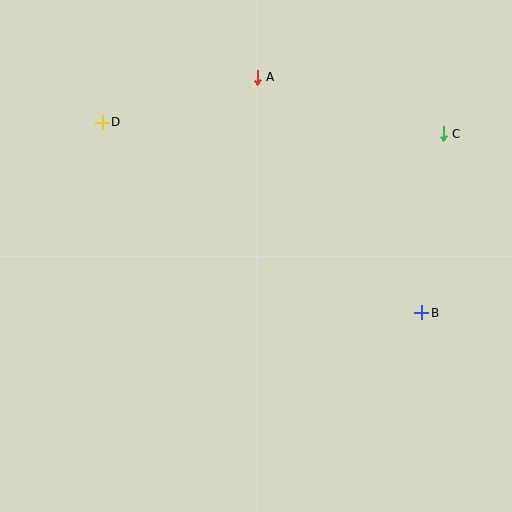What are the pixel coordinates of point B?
Point B is at (422, 313).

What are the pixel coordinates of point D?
Point D is at (102, 122).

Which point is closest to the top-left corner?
Point D is closest to the top-left corner.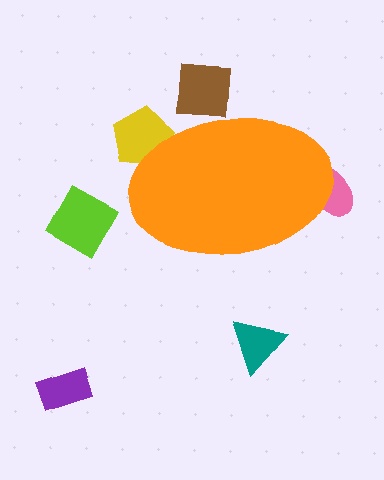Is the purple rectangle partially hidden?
No, the purple rectangle is fully visible.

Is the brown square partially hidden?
Yes, the brown square is partially hidden behind the orange ellipse.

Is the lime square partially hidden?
No, the lime square is fully visible.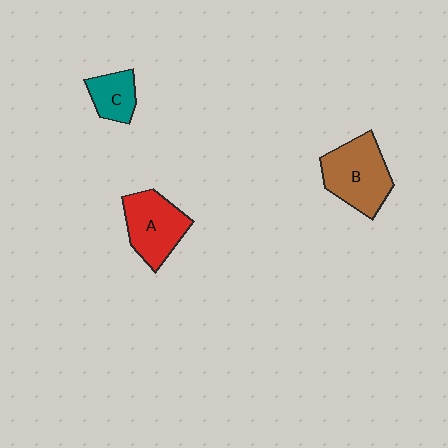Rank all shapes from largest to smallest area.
From largest to smallest: B (brown), A (red), C (teal).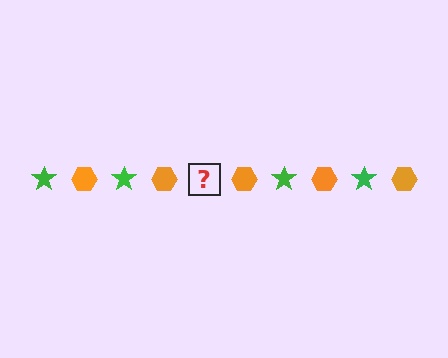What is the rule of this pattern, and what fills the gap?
The rule is that the pattern alternates between green star and orange hexagon. The gap should be filled with a green star.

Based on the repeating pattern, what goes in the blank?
The blank should be a green star.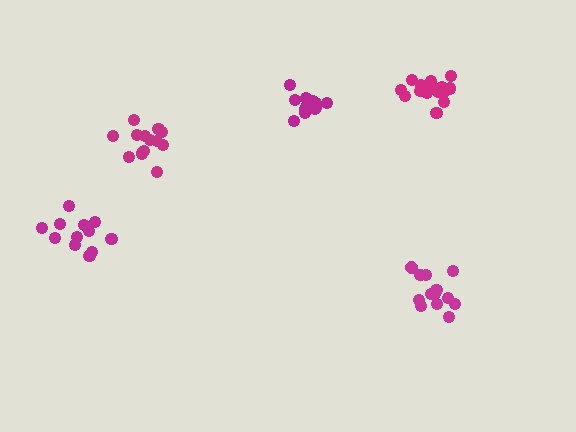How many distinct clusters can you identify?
There are 5 distinct clusters.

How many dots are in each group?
Group 1: 13 dots, Group 2: 13 dots, Group 3: 13 dots, Group 4: 12 dots, Group 5: 16 dots (67 total).